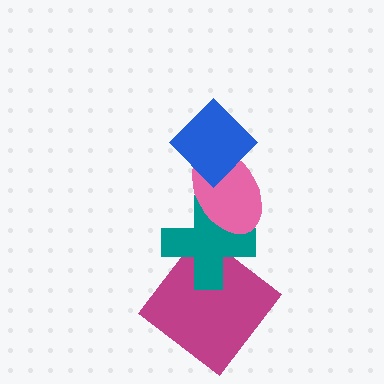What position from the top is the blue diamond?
The blue diamond is 1st from the top.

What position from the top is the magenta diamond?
The magenta diamond is 4th from the top.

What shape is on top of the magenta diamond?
The teal cross is on top of the magenta diamond.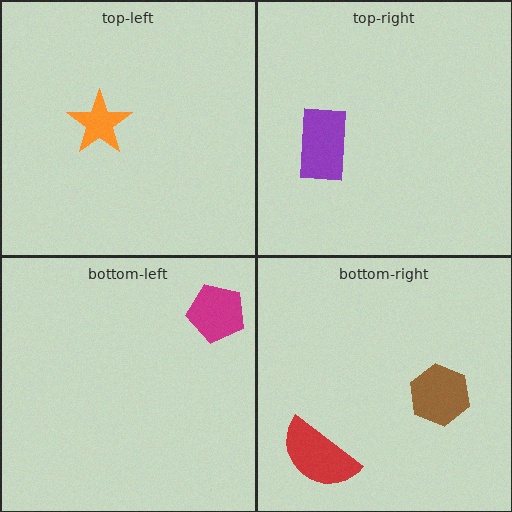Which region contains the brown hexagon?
The bottom-right region.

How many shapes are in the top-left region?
1.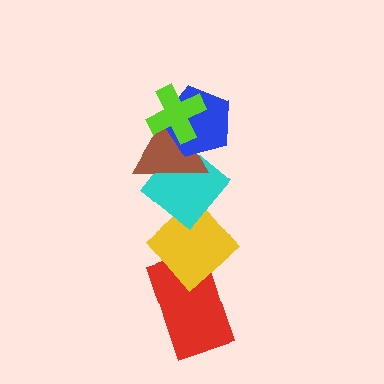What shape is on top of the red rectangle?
The yellow diamond is on top of the red rectangle.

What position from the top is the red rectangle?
The red rectangle is 6th from the top.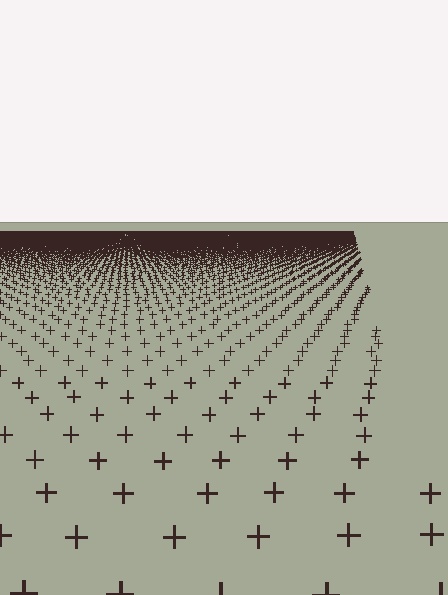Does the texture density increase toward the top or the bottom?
Density increases toward the top.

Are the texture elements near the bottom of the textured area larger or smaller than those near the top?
Larger. Near the bottom, elements are closer to the viewer and appear at a bigger on-screen size.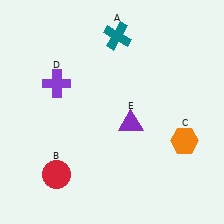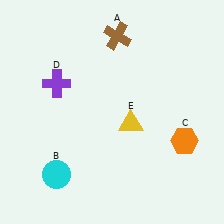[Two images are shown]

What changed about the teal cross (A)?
In Image 1, A is teal. In Image 2, it changed to brown.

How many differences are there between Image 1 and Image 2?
There are 3 differences between the two images.